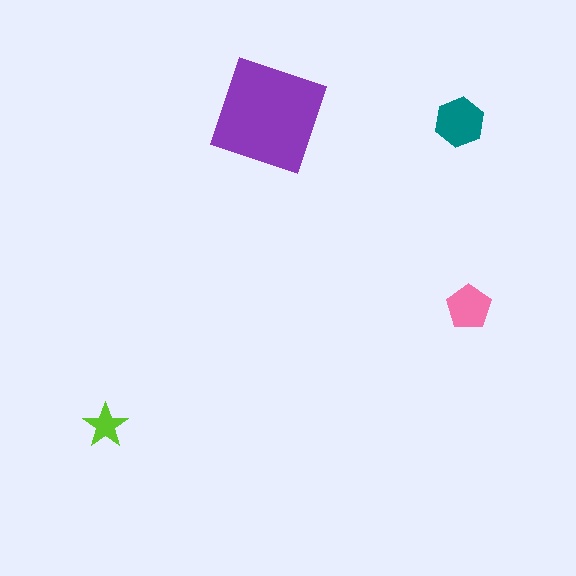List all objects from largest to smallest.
The purple diamond, the teal hexagon, the pink pentagon, the lime star.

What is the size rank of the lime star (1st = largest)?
4th.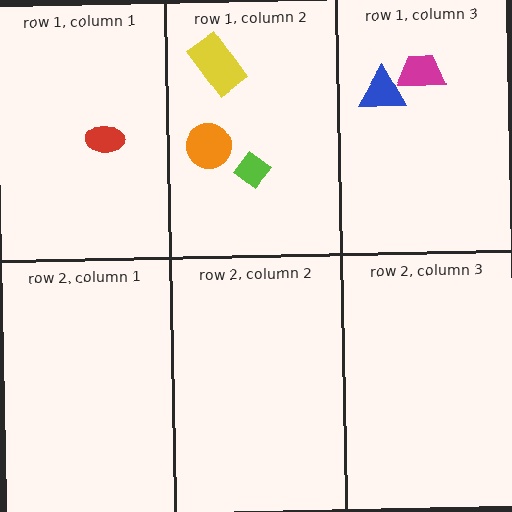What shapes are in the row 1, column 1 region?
The red ellipse.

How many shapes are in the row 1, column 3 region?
2.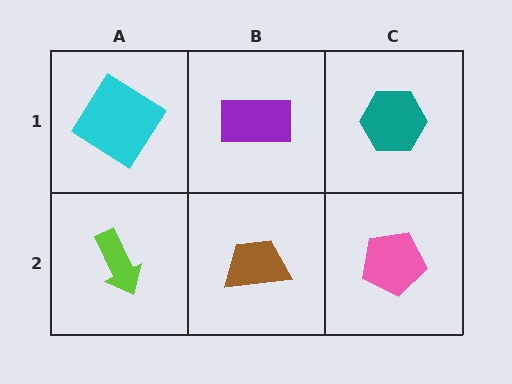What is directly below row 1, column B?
A brown trapezoid.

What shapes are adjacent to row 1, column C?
A pink pentagon (row 2, column C), a purple rectangle (row 1, column B).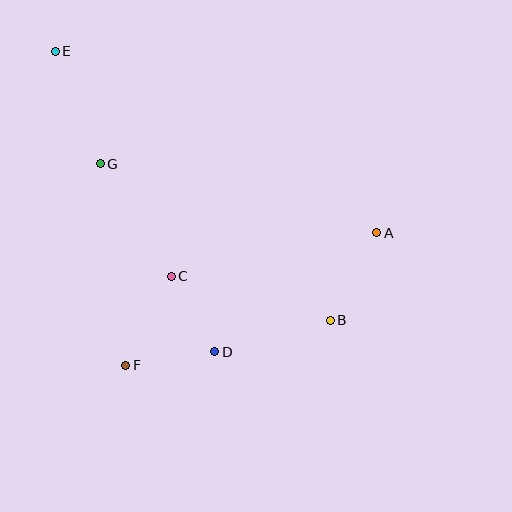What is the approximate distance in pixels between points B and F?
The distance between B and F is approximately 209 pixels.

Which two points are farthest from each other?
Points B and E are farthest from each other.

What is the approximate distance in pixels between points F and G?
The distance between F and G is approximately 203 pixels.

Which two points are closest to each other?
Points C and D are closest to each other.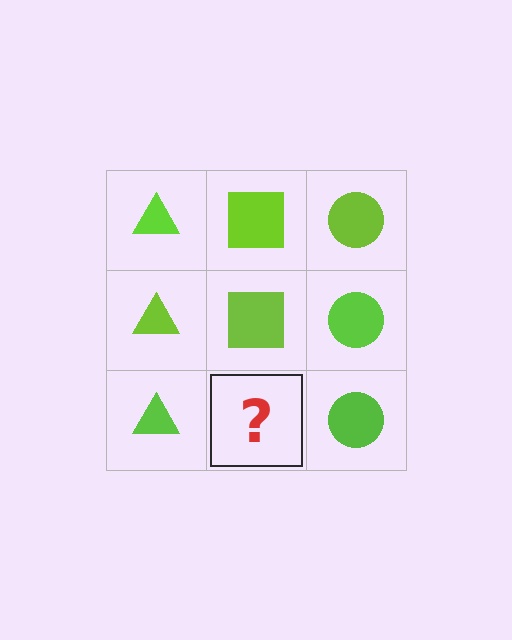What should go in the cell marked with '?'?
The missing cell should contain a lime square.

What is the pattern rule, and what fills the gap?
The rule is that each column has a consistent shape. The gap should be filled with a lime square.